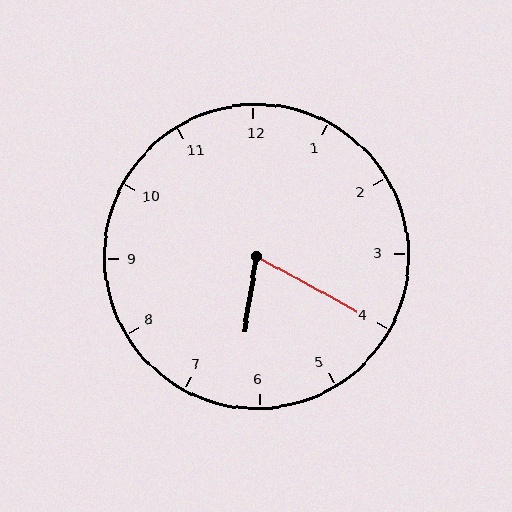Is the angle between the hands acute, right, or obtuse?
It is acute.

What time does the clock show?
6:20.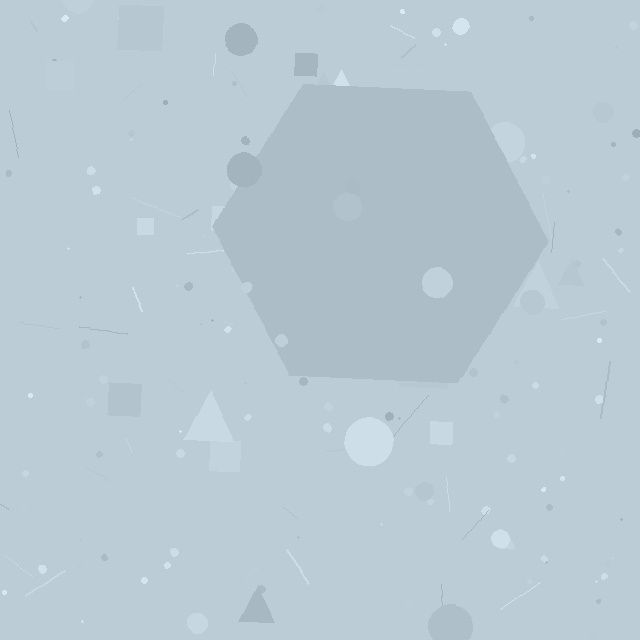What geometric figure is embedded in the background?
A hexagon is embedded in the background.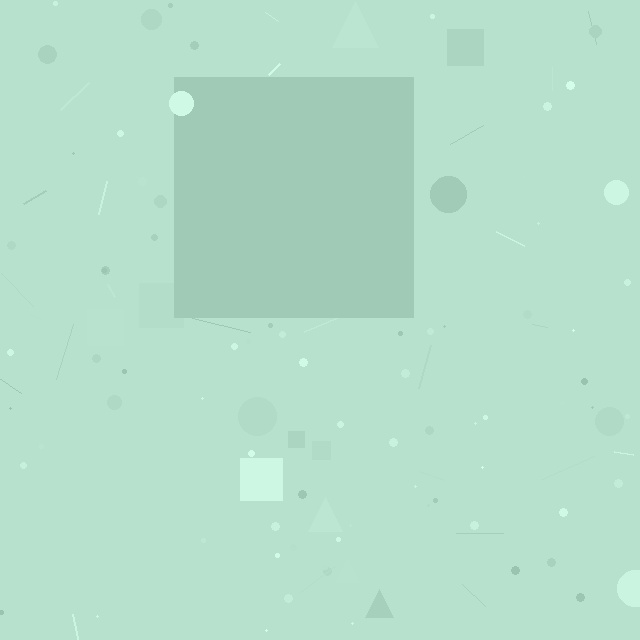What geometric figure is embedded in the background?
A square is embedded in the background.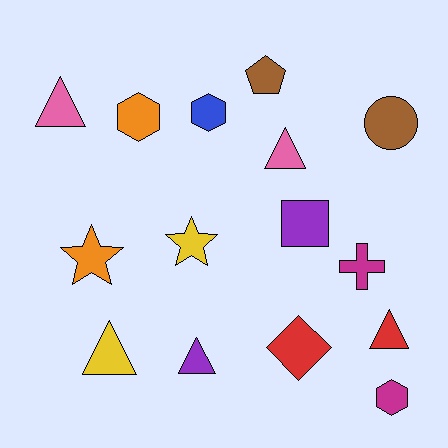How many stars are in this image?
There are 2 stars.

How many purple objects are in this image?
There are 2 purple objects.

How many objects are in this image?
There are 15 objects.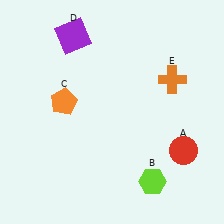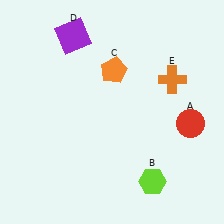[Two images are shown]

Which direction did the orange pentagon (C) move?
The orange pentagon (C) moved right.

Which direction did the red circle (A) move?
The red circle (A) moved up.